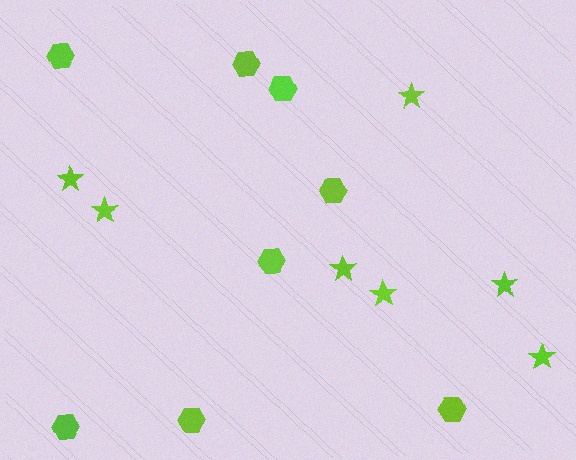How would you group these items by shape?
There are 2 groups: one group of stars (7) and one group of hexagons (8).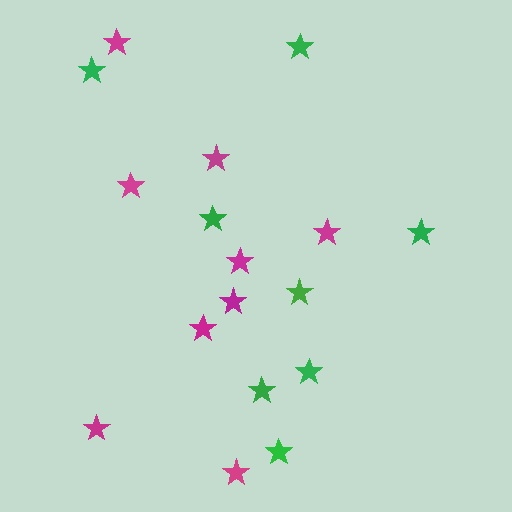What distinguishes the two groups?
There are 2 groups: one group of green stars (8) and one group of magenta stars (9).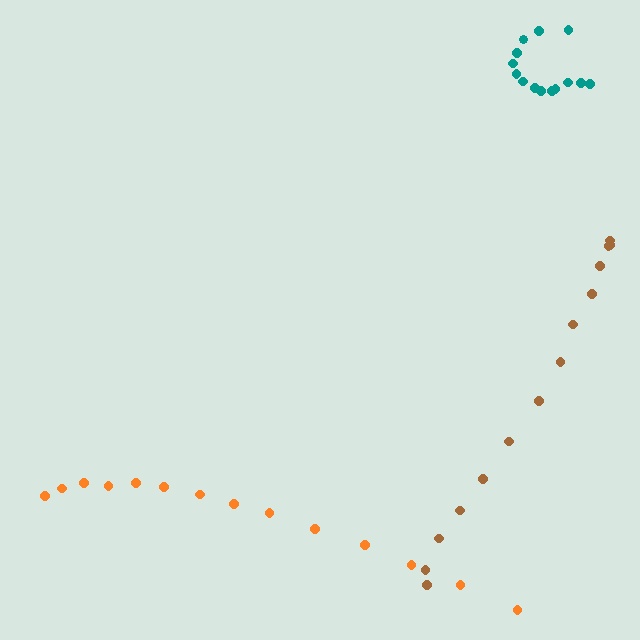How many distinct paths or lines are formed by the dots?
There are 3 distinct paths.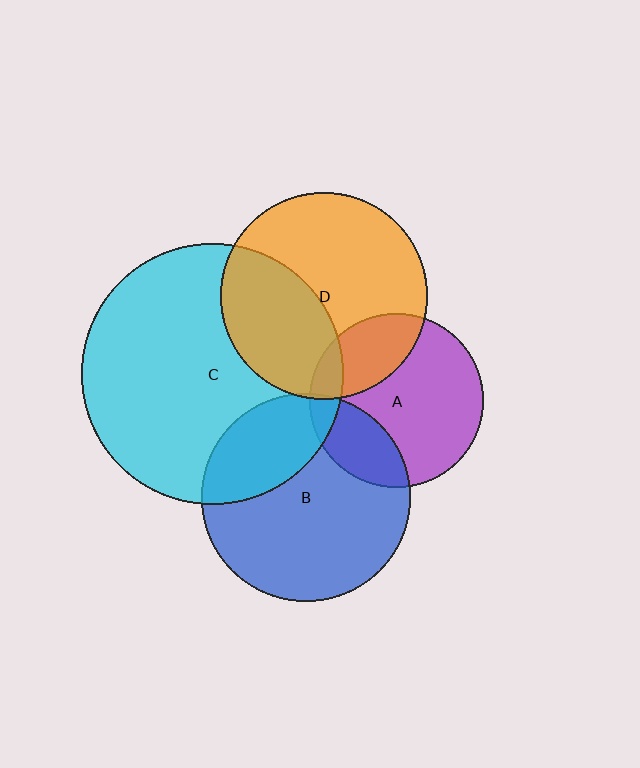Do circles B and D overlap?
Yes.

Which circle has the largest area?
Circle C (cyan).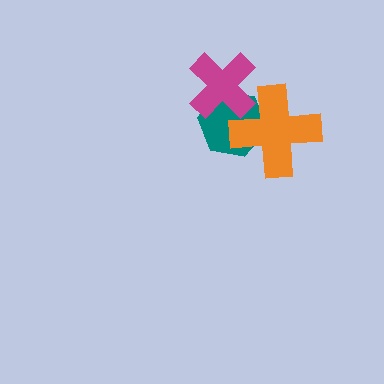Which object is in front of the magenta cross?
The orange cross is in front of the magenta cross.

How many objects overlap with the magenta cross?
2 objects overlap with the magenta cross.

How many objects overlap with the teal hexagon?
2 objects overlap with the teal hexagon.